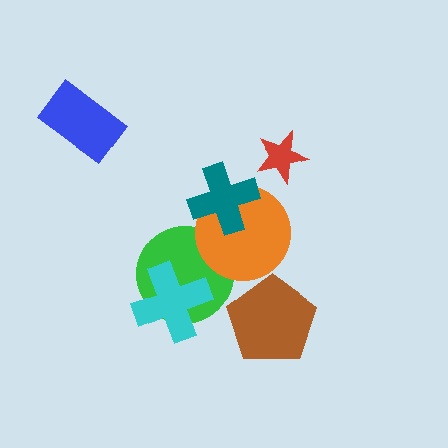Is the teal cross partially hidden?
No, no other shape covers it.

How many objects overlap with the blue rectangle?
0 objects overlap with the blue rectangle.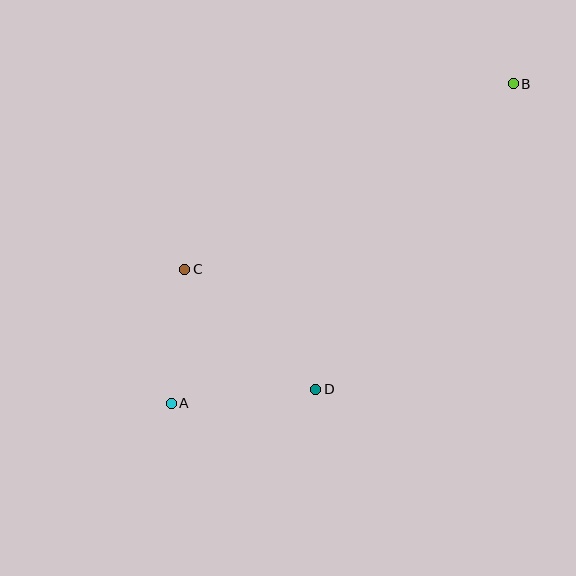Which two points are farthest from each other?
Points A and B are farthest from each other.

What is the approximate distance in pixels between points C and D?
The distance between C and D is approximately 178 pixels.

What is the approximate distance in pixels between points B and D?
The distance between B and D is approximately 364 pixels.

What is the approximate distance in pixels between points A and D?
The distance between A and D is approximately 145 pixels.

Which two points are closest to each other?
Points A and C are closest to each other.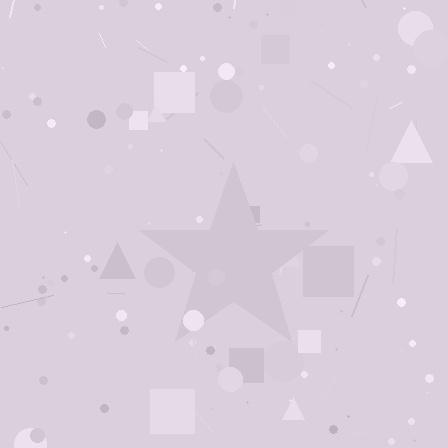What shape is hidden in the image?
A star is hidden in the image.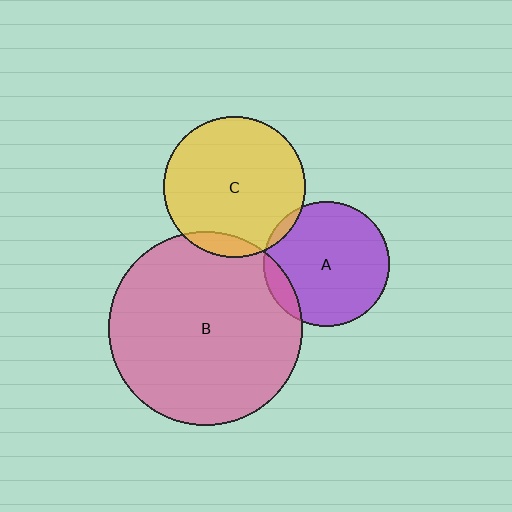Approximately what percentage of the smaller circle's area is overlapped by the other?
Approximately 10%.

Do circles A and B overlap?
Yes.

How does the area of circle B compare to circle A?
Approximately 2.4 times.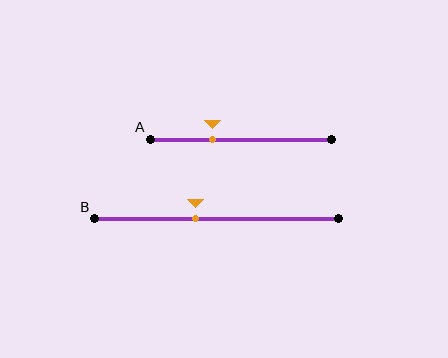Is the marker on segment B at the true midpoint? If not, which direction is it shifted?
No, the marker on segment B is shifted to the left by about 9% of the segment length.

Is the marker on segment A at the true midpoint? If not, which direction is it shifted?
No, the marker on segment A is shifted to the left by about 16% of the segment length.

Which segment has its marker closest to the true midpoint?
Segment B has its marker closest to the true midpoint.